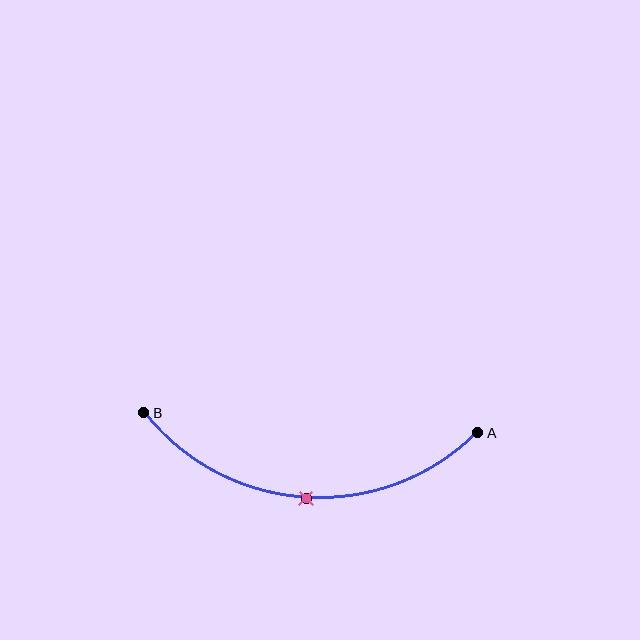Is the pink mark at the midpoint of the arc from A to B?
Yes. The pink mark lies on the arc at equal arc-length from both A and B — it is the arc midpoint.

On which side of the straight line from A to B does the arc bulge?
The arc bulges below the straight line connecting A and B.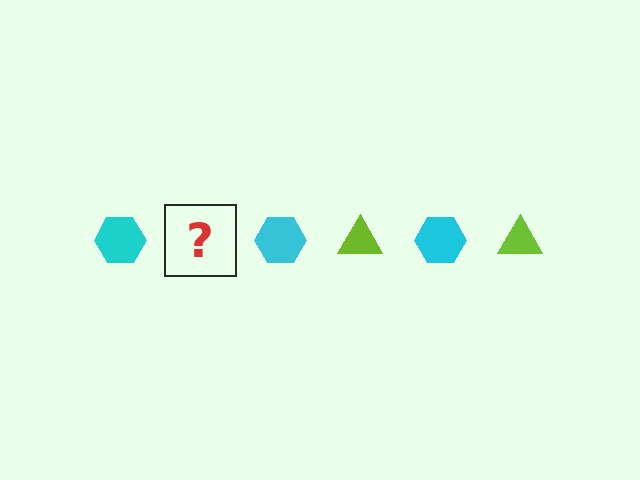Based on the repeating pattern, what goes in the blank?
The blank should be a lime triangle.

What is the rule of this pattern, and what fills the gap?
The rule is that the pattern alternates between cyan hexagon and lime triangle. The gap should be filled with a lime triangle.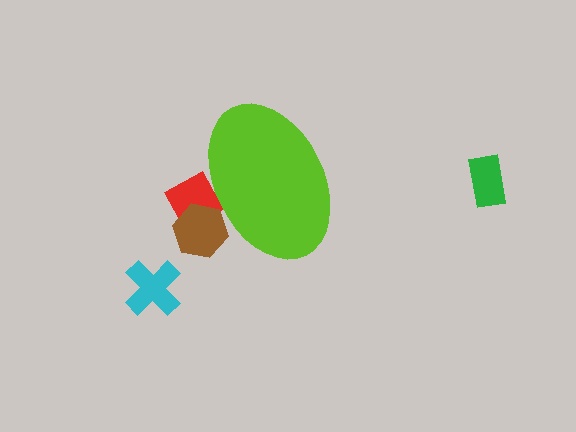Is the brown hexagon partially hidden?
Yes, the brown hexagon is partially hidden behind the lime ellipse.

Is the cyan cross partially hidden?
No, the cyan cross is fully visible.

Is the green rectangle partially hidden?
No, the green rectangle is fully visible.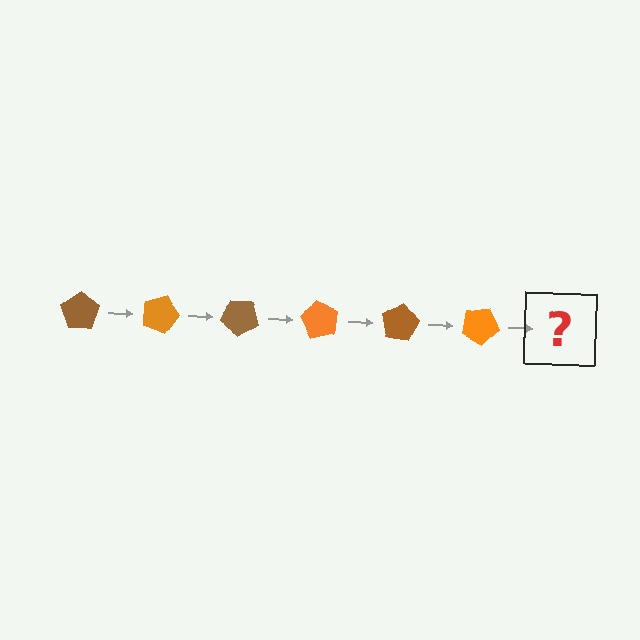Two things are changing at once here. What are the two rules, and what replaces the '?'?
The two rules are that it rotates 20 degrees each step and the color cycles through brown and orange. The '?' should be a brown pentagon, rotated 120 degrees from the start.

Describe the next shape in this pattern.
It should be a brown pentagon, rotated 120 degrees from the start.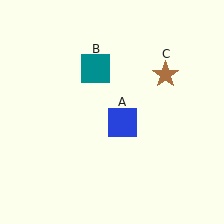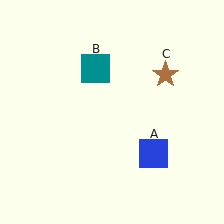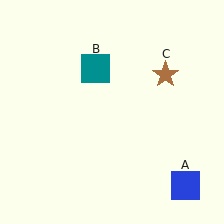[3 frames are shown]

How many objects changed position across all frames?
1 object changed position: blue square (object A).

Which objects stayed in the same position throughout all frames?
Teal square (object B) and brown star (object C) remained stationary.